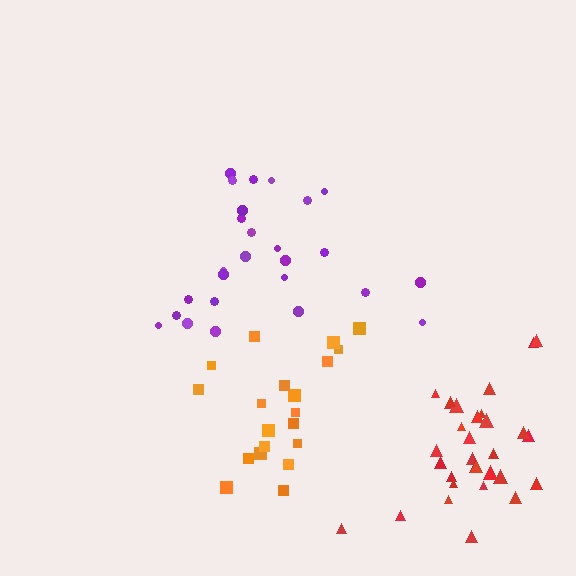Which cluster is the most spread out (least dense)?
Orange.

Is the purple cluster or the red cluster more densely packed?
Red.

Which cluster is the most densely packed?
Red.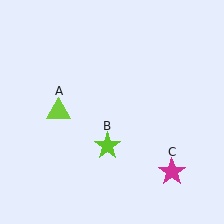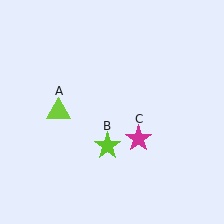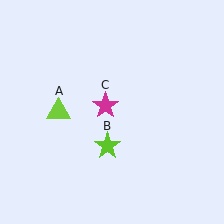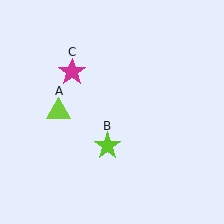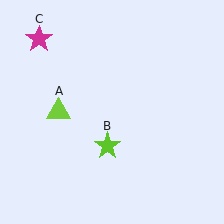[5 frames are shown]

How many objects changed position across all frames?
1 object changed position: magenta star (object C).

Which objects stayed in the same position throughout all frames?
Lime triangle (object A) and lime star (object B) remained stationary.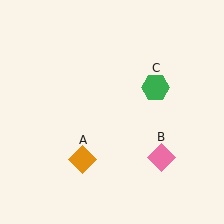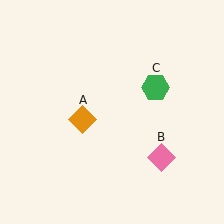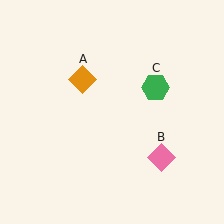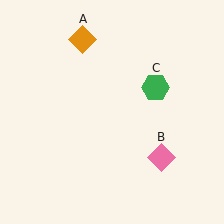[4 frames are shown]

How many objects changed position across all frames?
1 object changed position: orange diamond (object A).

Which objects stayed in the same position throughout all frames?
Pink diamond (object B) and green hexagon (object C) remained stationary.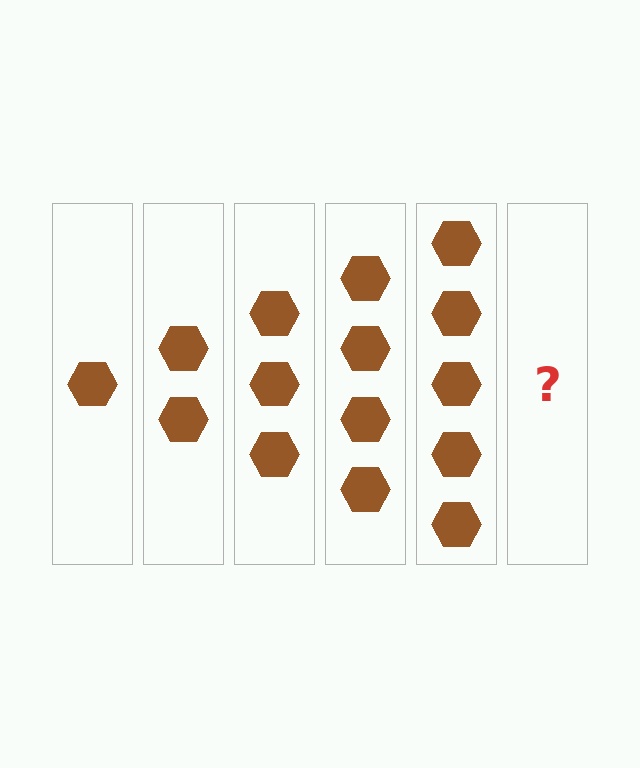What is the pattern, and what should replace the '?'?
The pattern is that each step adds one more hexagon. The '?' should be 6 hexagons.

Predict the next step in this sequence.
The next step is 6 hexagons.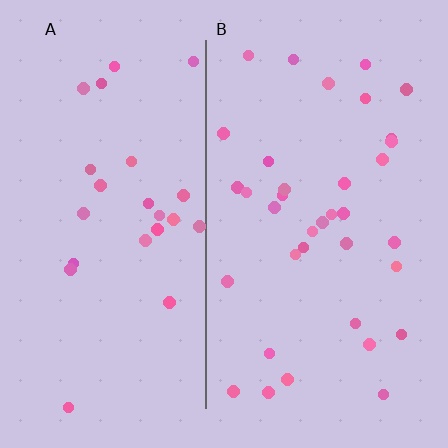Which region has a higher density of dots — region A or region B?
B (the right).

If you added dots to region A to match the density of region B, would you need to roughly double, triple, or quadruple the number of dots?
Approximately double.